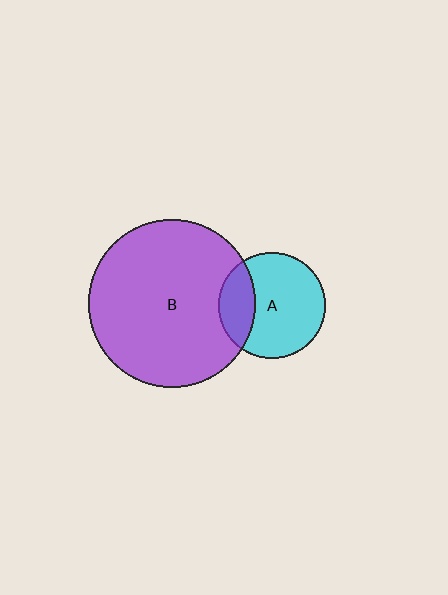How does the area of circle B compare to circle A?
Approximately 2.5 times.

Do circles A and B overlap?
Yes.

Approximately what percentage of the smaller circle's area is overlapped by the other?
Approximately 25%.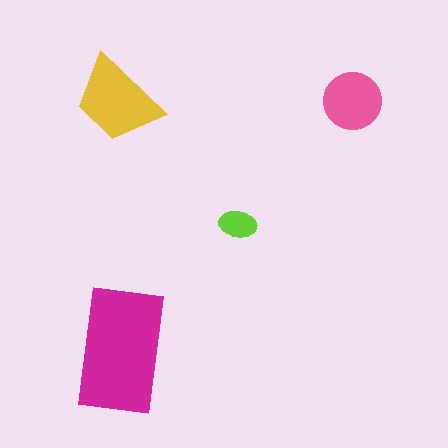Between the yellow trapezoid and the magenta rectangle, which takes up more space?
The magenta rectangle.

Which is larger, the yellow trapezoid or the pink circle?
The yellow trapezoid.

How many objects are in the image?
There are 4 objects in the image.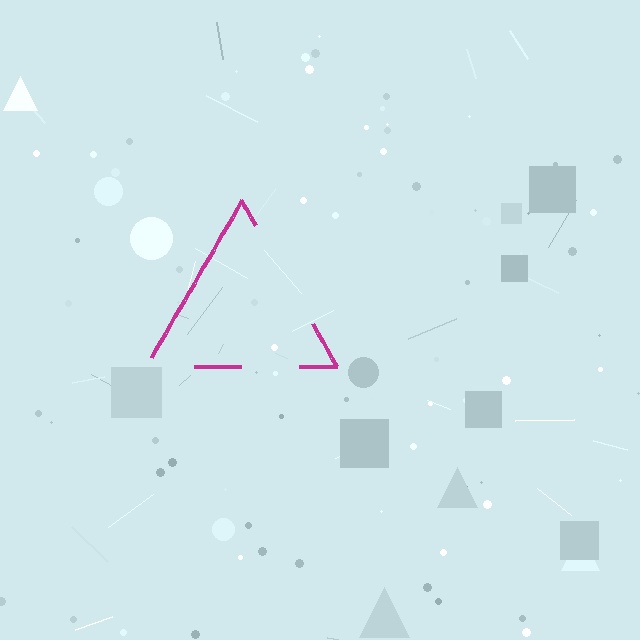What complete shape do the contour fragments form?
The contour fragments form a triangle.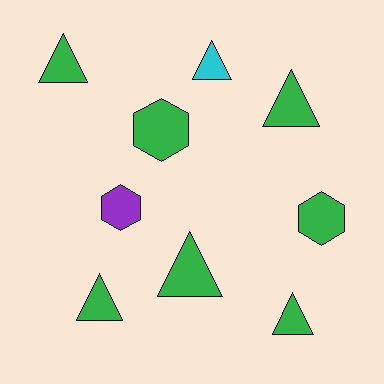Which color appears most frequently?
Green, with 7 objects.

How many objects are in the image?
There are 9 objects.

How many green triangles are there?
There are 5 green triangles.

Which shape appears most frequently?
Triangle, with 6 objects.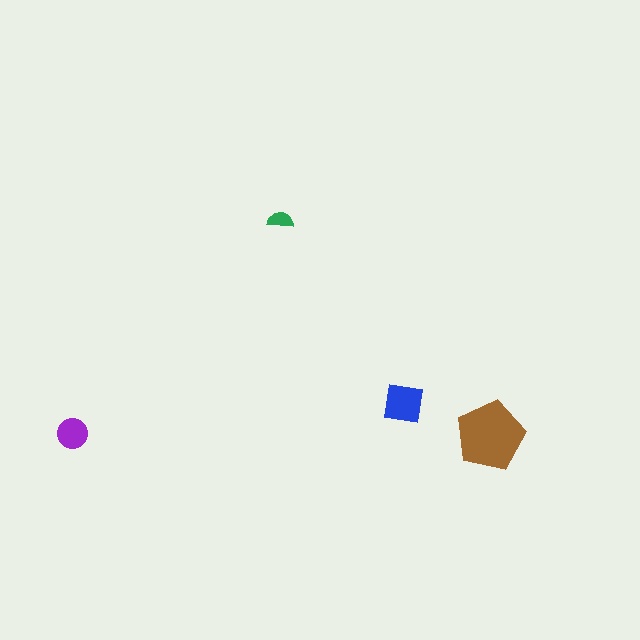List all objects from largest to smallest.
The brown pentagon, the blue square, the purple circle, the green semicircle.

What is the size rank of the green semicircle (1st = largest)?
4th.